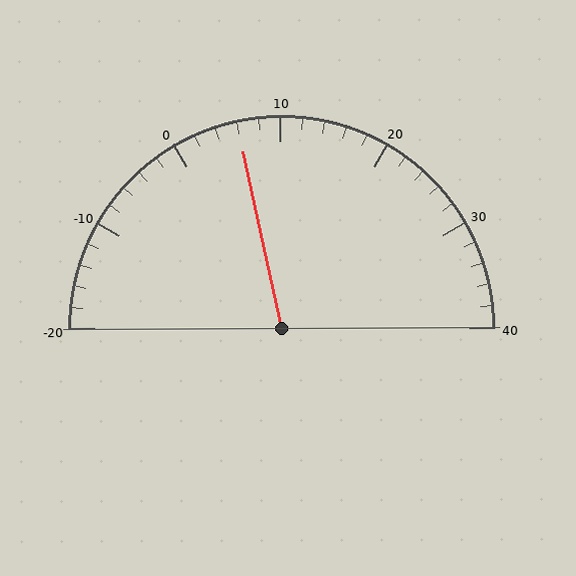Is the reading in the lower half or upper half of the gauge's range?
The reading is in the lower half of the range (-20 to 40).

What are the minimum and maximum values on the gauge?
The gauge ranges from -20 to 40.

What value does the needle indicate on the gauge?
The needle indicates approximately 6.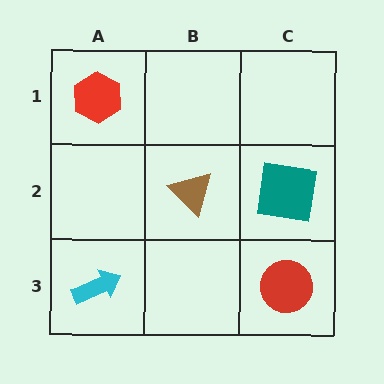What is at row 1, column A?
A red hexagon.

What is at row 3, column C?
A red circle.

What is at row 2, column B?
A brown triangle.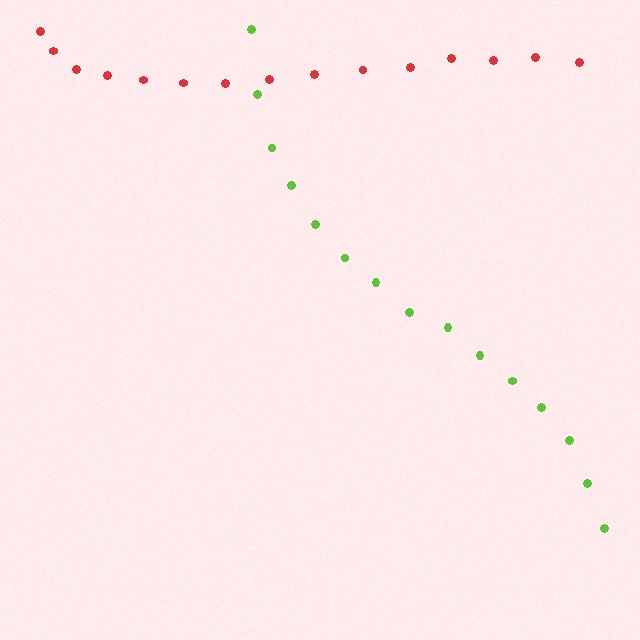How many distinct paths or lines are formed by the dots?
There are 2 distinct paths.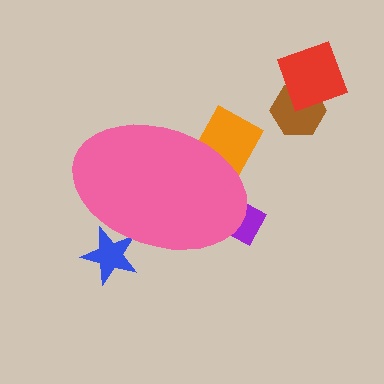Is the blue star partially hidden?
Yes, the blue star is partially hidden behind the pink ellipse.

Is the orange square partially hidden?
Yes, the orange square is partially hidden behind the pink ellipse.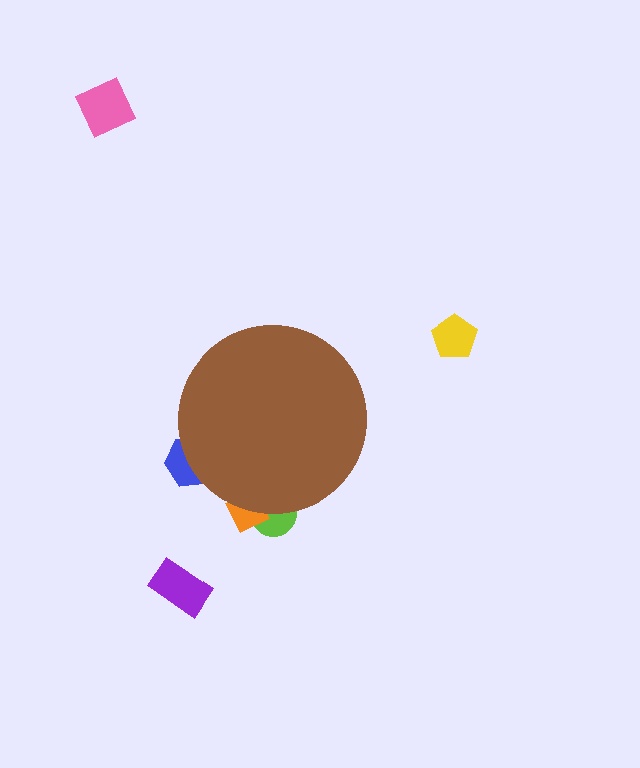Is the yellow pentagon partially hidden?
No, the yellow pentagon is fully visible.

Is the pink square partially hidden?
No, the pink square is fully visible.